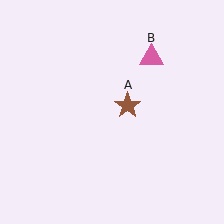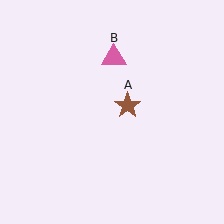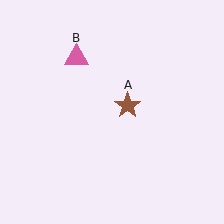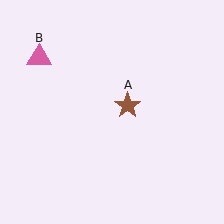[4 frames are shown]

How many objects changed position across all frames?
1 object changed position: pink triangle (object B).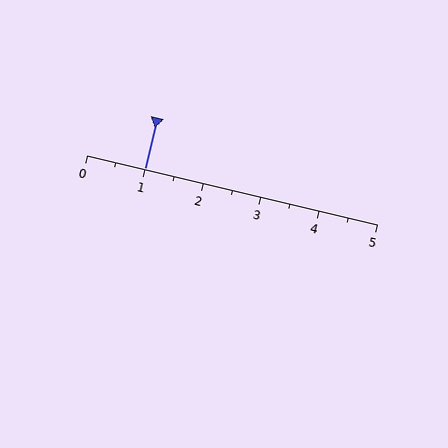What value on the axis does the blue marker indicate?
The marker indicates approximately 1.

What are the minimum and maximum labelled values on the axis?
The axis runs from 0 to 5.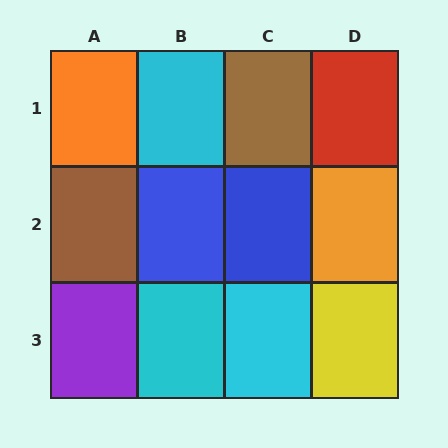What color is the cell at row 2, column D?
Orange.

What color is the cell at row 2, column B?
Blue.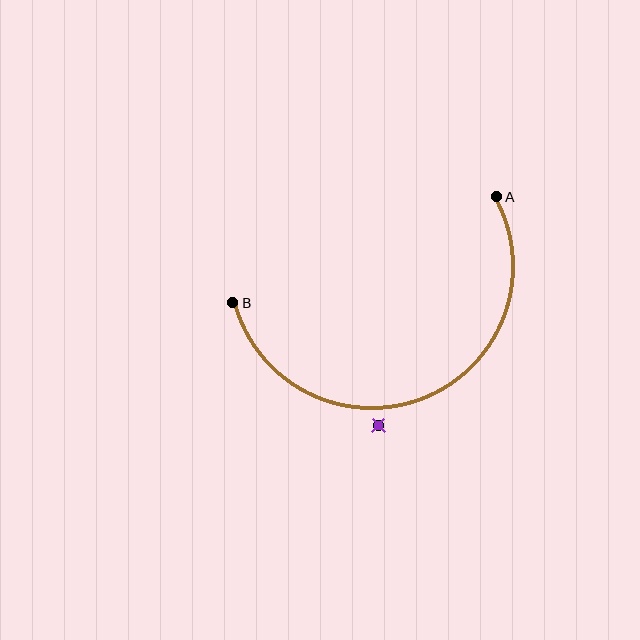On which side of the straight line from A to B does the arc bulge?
The arc bulges below the straight line connecting A and B.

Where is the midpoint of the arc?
The arc midpoint is the point on the curve farthest from the straight line joining A and B. It sits below that line.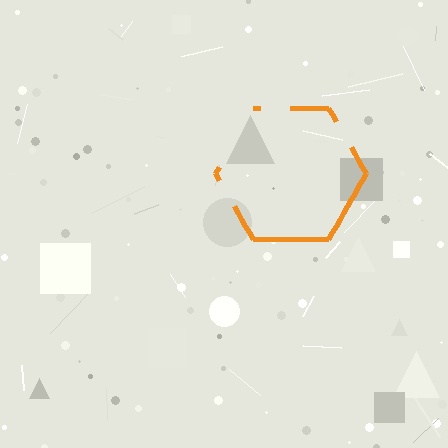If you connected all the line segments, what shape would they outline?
They would outline a hexagon.